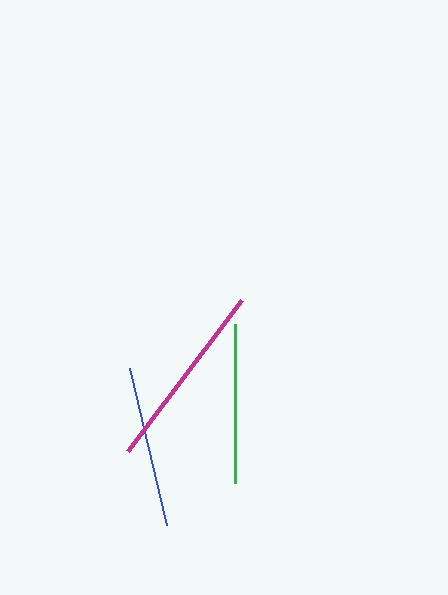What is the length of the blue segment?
The blue segment is approximately 162 pixels long.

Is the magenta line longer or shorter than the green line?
The magenta line is longer than the green line.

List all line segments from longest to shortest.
From longest to shortest: magenta, blue, green.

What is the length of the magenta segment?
The magenta segment is approximately 189 pixels long.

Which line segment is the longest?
The magenta line is the longest at approximately 189 pixels.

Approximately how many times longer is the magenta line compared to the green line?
The magenta line is approximately 1.2 times the length of the green line.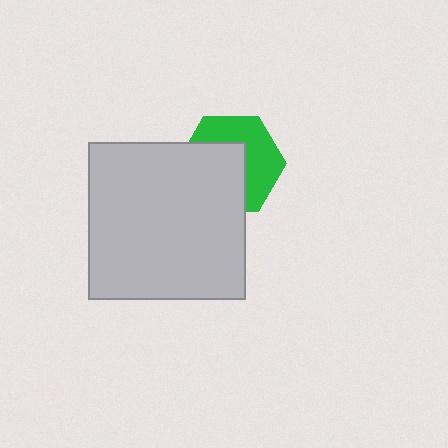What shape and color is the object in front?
The object in front is a light gray square.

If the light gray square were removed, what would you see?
You would see the complete green hexagon.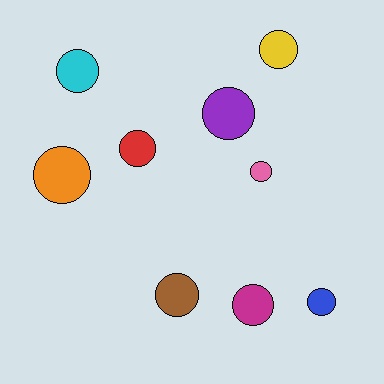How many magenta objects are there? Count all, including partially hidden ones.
There is 1 magenta object.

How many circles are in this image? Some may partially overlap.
There are 9 circles.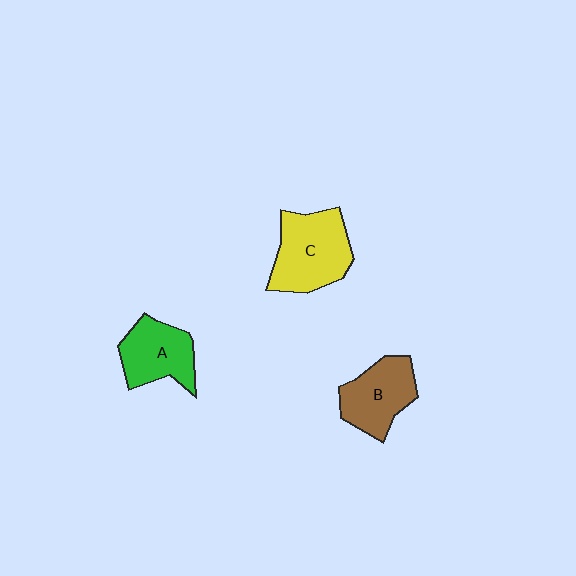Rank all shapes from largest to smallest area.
From largest to smallest: C (yellow), B (brown), A (green).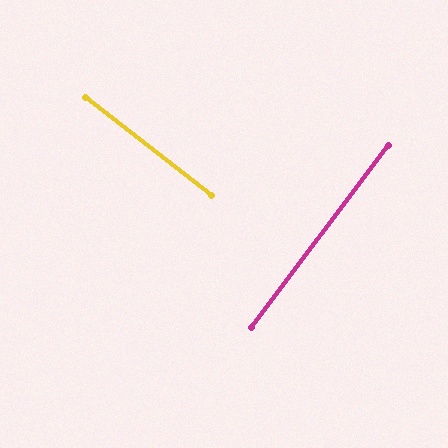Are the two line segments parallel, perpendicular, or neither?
Perpendicular — they meet at approximately 89°.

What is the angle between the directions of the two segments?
Approximately 89 degrees.